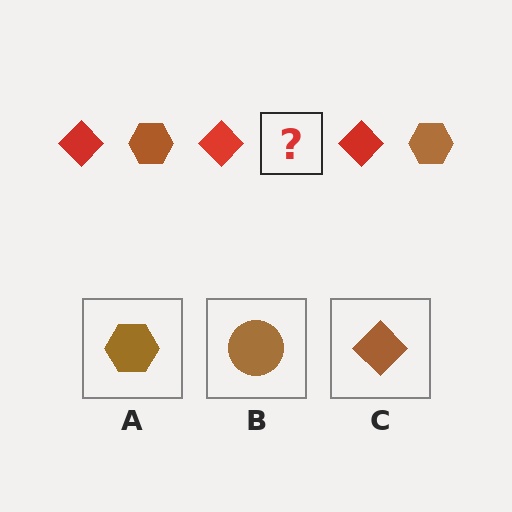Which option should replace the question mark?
Option A.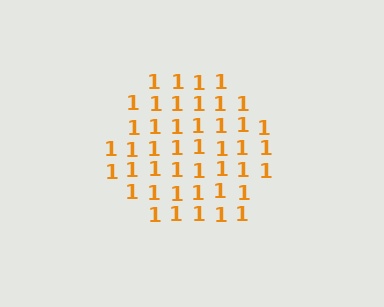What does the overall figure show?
The overall figure shows a circle.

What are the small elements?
The small elements are digit 1's.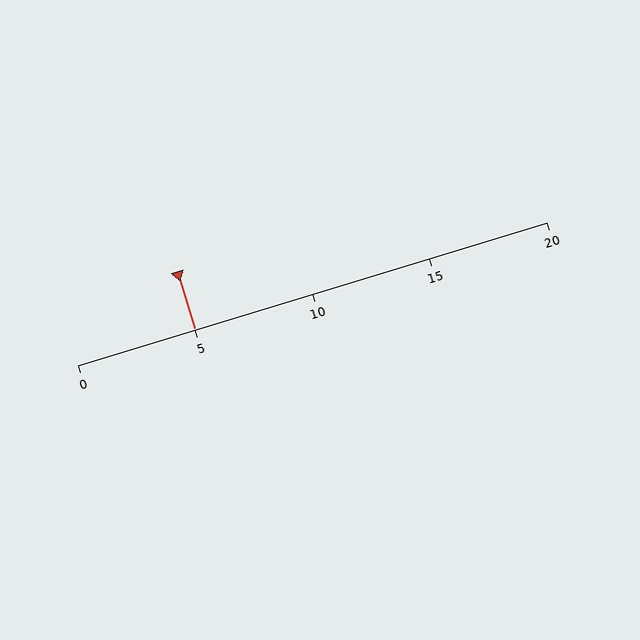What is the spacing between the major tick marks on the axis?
The major ticks are spaced 5 apart.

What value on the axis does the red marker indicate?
The marker indicates approximately 5.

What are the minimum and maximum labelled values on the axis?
The axis runs from 0 to 20.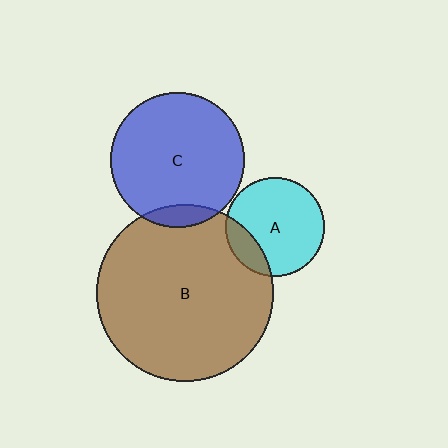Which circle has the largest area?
Circle B (brown).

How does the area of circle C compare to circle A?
Approximately 1.8 times.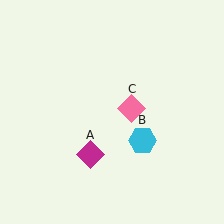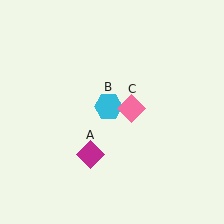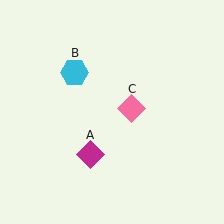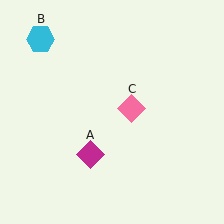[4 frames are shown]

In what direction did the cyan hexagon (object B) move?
The cyan hexagon (object B) moved up and to the left.